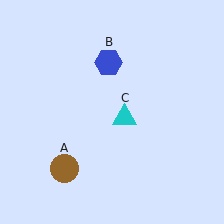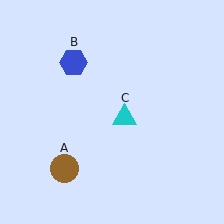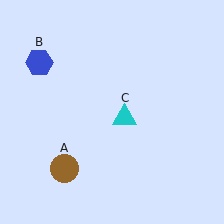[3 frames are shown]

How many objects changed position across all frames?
1 object changed position: blue hexagon (object B).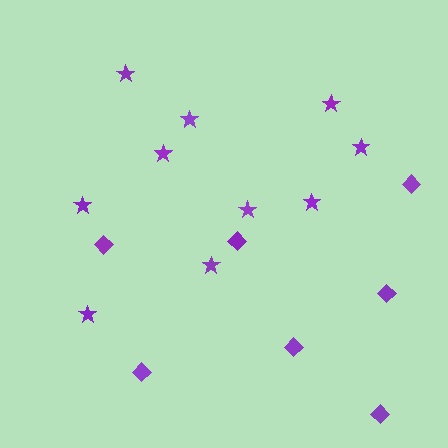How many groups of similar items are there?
There are 2 groups: one group of stars (10) and one group of diamonds (7).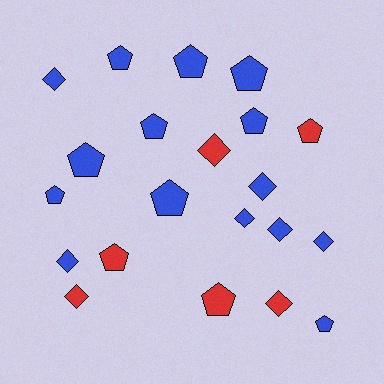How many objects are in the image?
There are 21 objects.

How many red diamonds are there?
There are 3 red diamonds.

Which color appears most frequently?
Blue, with 15 objects.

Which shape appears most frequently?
Pentagon, with 12 objects.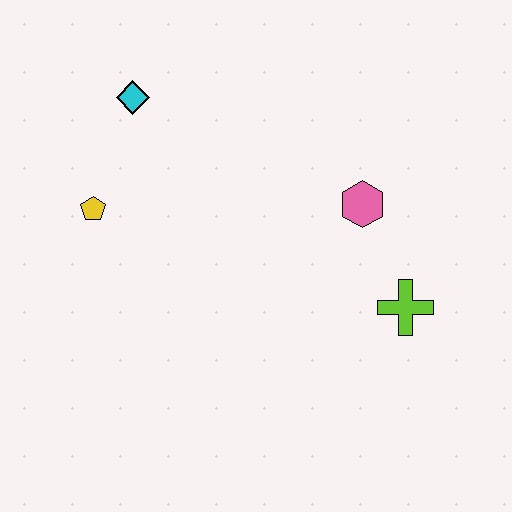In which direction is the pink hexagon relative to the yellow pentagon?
The pink hexagon is to the right of the yellow pentagon.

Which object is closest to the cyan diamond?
The yellow pentagon is closest to the cyan diamond.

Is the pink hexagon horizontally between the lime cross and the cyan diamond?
Yes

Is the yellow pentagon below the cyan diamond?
Yes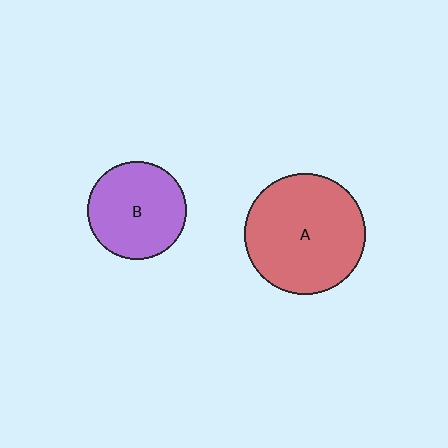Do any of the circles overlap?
No, none of the circles overlap.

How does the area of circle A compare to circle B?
Approximately 1.5 times.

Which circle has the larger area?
Circle A (red).